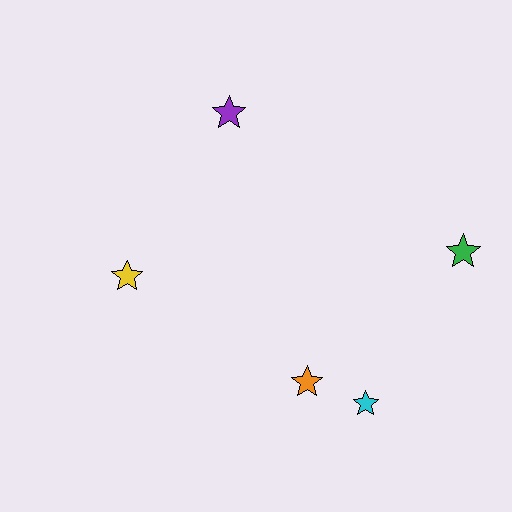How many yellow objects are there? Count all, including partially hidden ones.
There is 1 yellow object.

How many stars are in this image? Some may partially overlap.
There are 5 stars.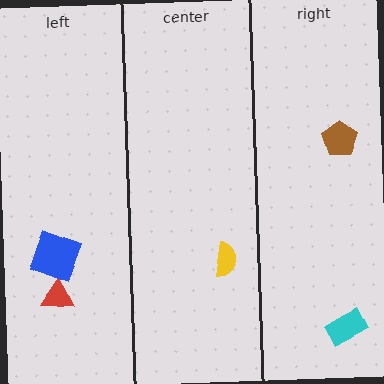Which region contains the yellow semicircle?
The center region.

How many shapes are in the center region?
1.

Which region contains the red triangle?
The left region.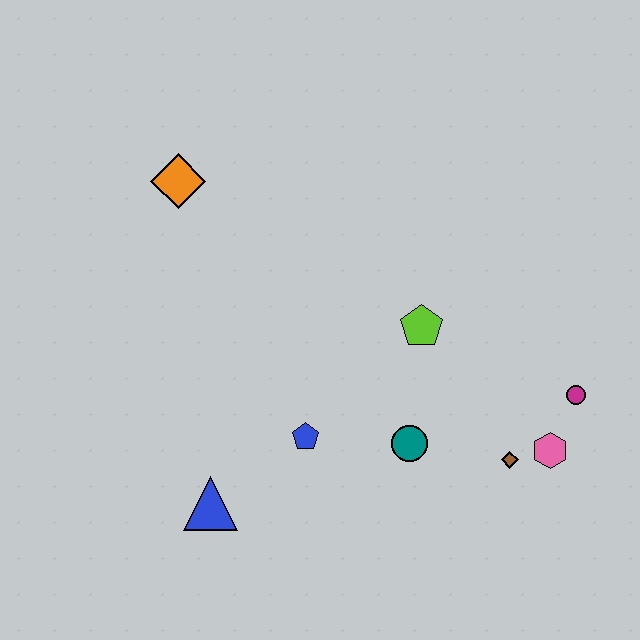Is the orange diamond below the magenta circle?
No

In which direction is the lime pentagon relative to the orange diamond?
The lime pentagon is to the right of the orange diamond.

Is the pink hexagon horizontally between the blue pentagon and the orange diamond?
No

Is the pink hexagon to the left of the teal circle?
No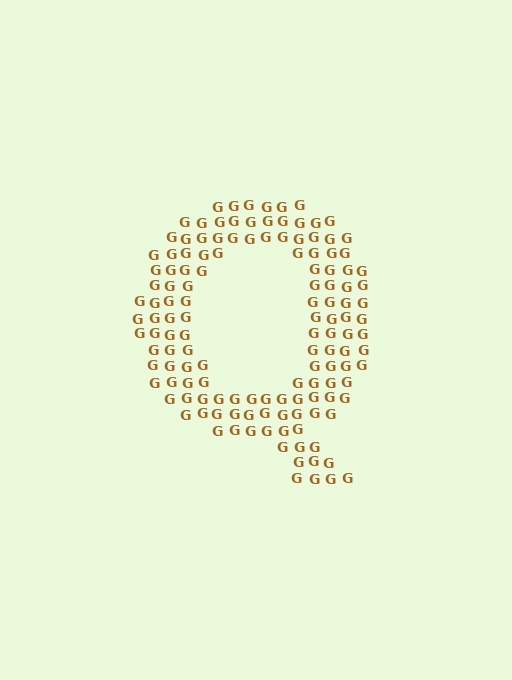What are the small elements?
The small elements are letter G's.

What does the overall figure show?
The overall figure shows the letter Q.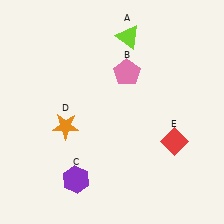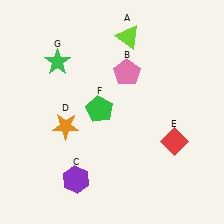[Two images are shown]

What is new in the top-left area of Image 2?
A green star (G) was added in the top-left area of Image 2.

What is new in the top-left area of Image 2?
A green pentagon (F) was added in the top-left area of Image 2.